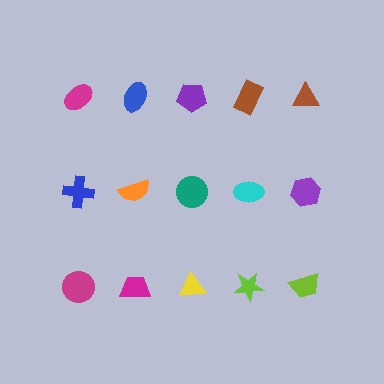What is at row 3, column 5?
A lime trapezoid.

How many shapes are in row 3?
5 shapes.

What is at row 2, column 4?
A cyan ellipse.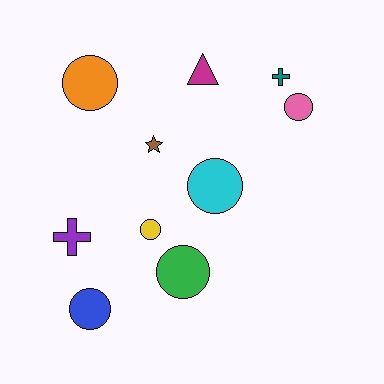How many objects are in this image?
There are 10 objects.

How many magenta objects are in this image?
There is 1 magenta object.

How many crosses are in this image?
There are 2 crosses.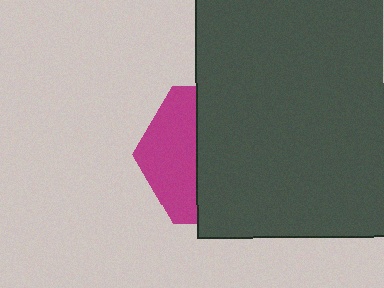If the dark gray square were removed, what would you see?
You would see the complete magenta hexagon.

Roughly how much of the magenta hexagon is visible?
A small part of it is visible (roughly 36%).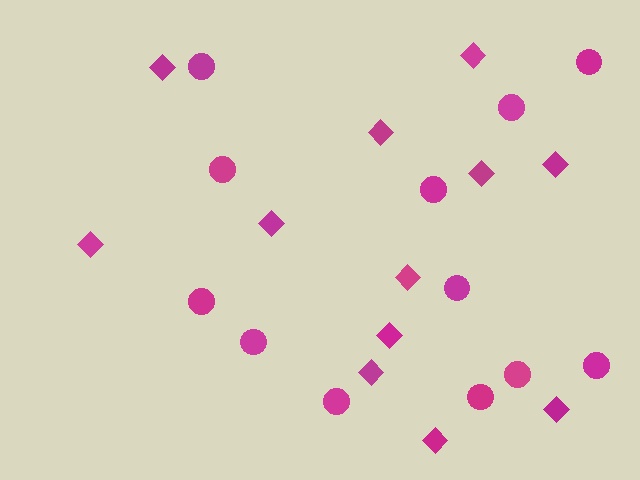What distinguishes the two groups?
There are 2 groups: one group of diamonds (12) and one group of circles (12).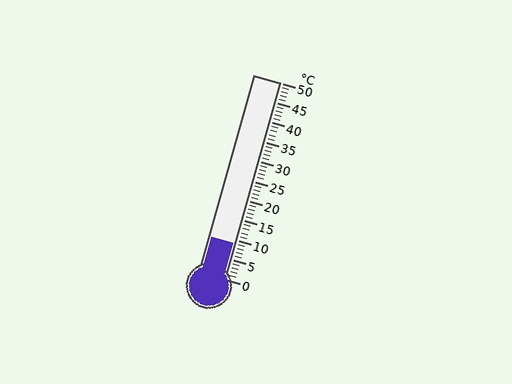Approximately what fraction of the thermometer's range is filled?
The thermometer is filled to approximately 20% of its range.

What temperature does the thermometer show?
The thermometer shows approximately 9°C.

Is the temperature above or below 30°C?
The temperature is below 30°C.